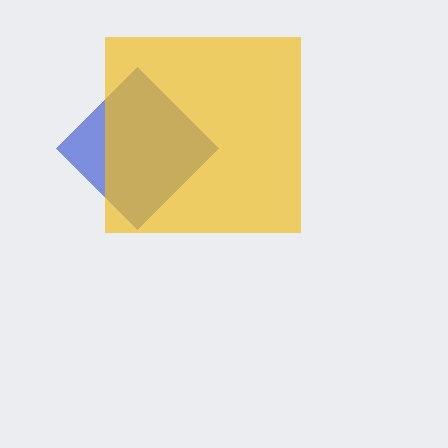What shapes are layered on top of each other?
The layered shapes are: a blue diamond, a yellow square.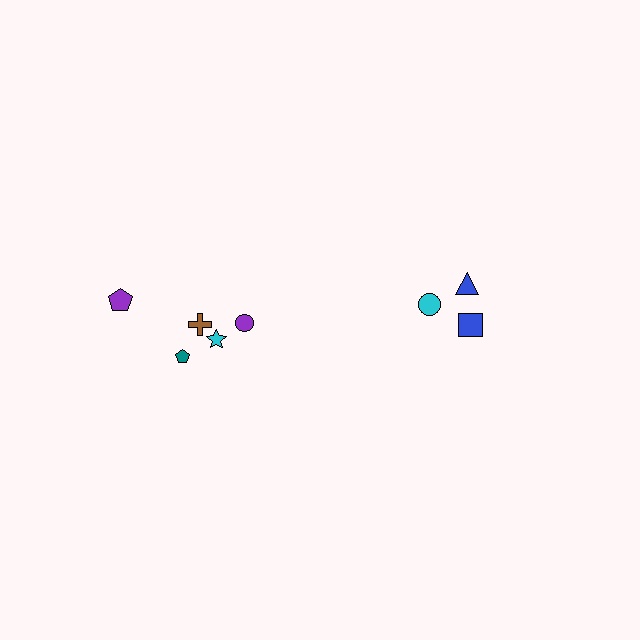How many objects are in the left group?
There are 5 objects.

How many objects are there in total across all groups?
There are 8 objects.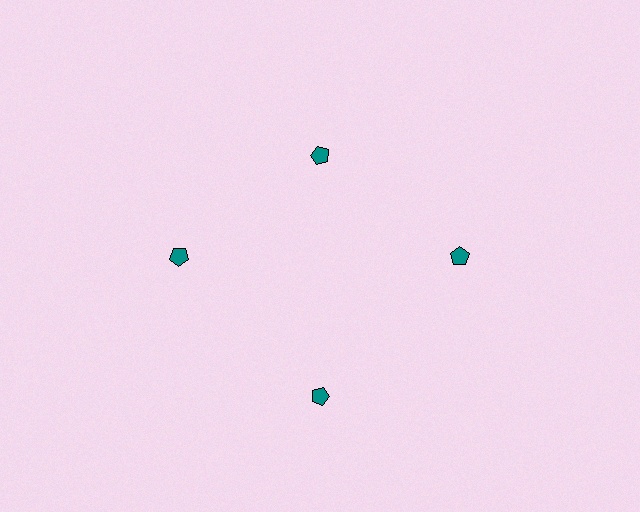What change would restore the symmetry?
The symmetry would be restored by moving it outward, back onto the ring so that all 4 pentagons sit at equal angles and equal distance from the center.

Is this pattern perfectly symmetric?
No. The 4 teal pentagons are arranged in a ring, but one element near the 12 o'clock position is pulled inward toward the center, breaking the 4-fold rotational symmetry.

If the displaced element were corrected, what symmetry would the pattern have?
It would have 4-fold rotational symmetry — the pattern would map onto itself every 90 degrees.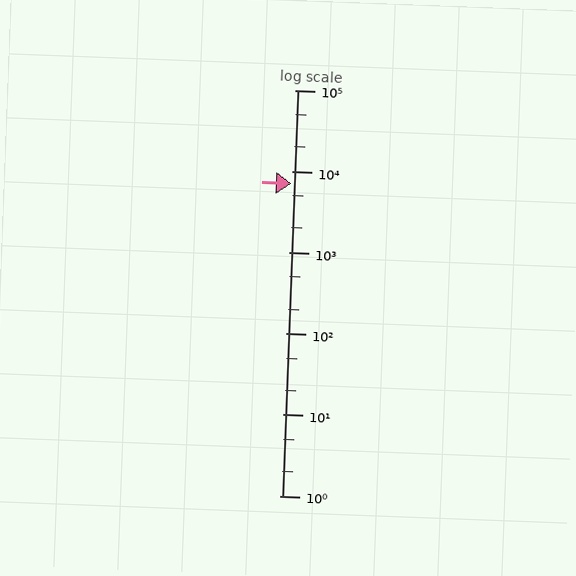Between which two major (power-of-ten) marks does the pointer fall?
The pointer is between 1000 and 10000.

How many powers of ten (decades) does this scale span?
The scale spans 5 decades, from 1 to 100000.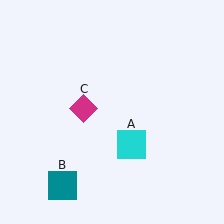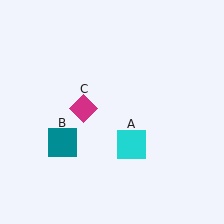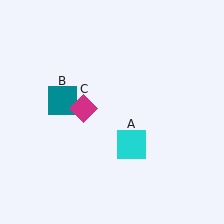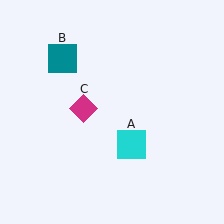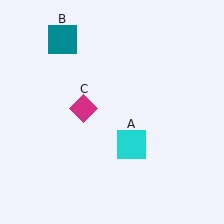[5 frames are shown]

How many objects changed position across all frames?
1 object changed position: teal square (object B).